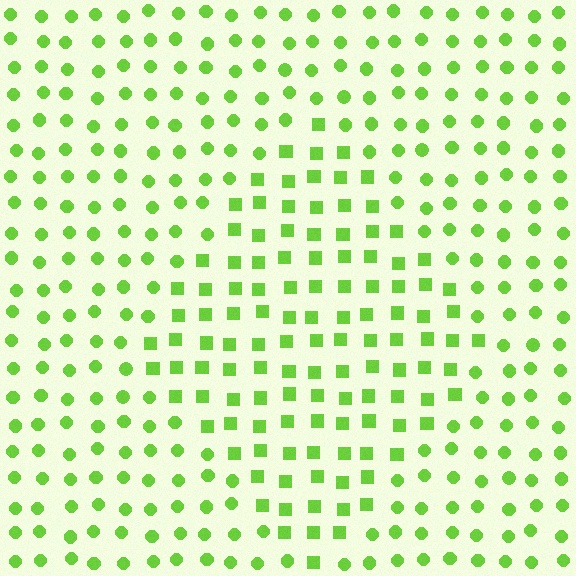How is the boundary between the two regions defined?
The boundary is defined by a change in element shape: squares inside vs. circles outside. All elements share the same color and spacing.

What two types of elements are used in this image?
The image uses squares inside the diamond region and circles outside it.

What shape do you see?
I see a diamond.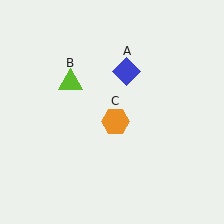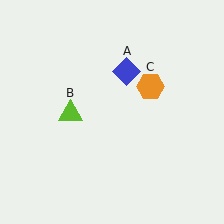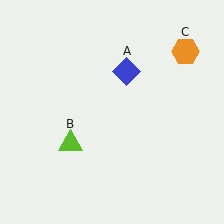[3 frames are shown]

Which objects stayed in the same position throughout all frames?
Blue diamond (object A) remained stationary.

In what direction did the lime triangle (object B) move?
The lime triangle (object B) moved down.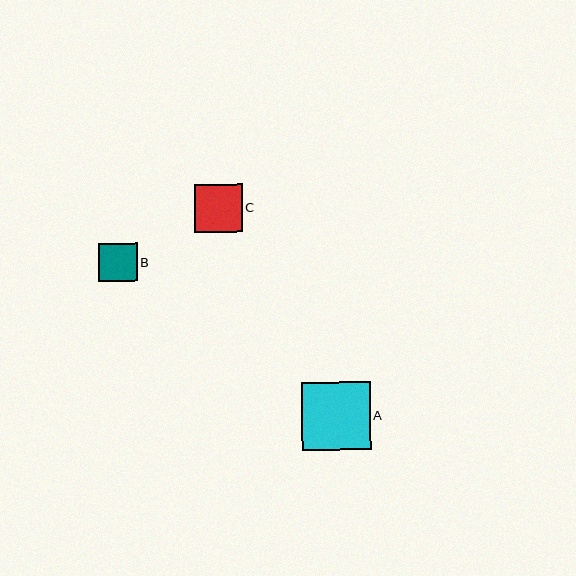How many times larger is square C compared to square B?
Square C is approximately 1.2 times the size of square B.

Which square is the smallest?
Square B is the smallest with a size of approximately 38 pixels.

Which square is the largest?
Square A is the largest with a size of approximately 68 pixels.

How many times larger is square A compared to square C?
Square A is approximately 1.4 times the size of square C.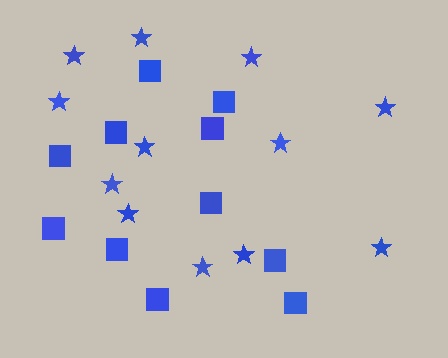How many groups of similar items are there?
There are 2 groups: one group of squares (11) and one group of stars (12).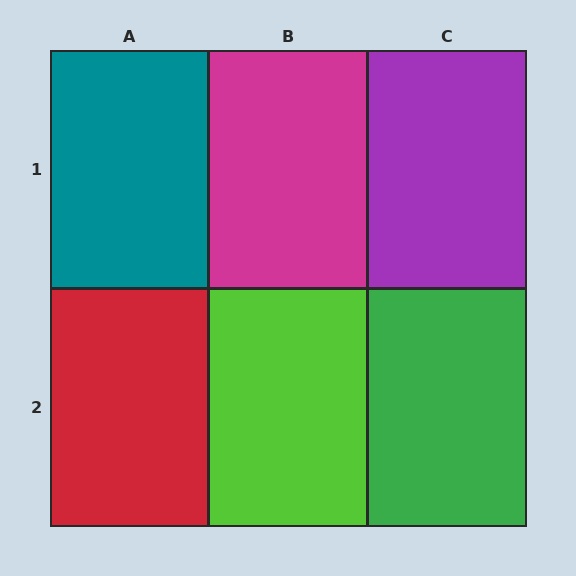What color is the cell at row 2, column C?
Green.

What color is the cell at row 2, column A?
Red.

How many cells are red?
1 cell is red.